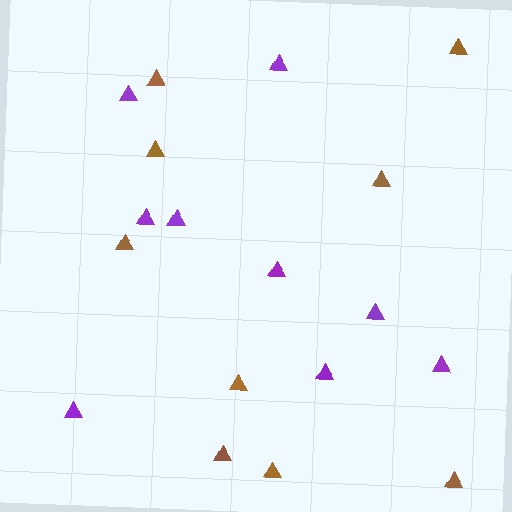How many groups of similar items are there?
There are 2 groups: one group of brown triangles (9) and one group of purple triangles (9).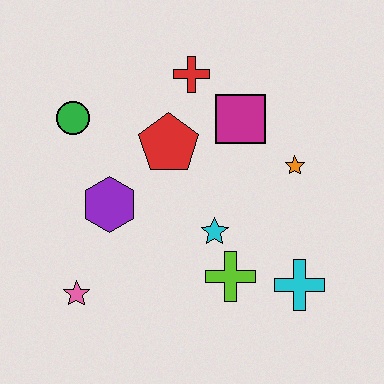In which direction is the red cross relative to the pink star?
The red cross is above the pink star.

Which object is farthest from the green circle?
The cyan cross is farthest from the green circle.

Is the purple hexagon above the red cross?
No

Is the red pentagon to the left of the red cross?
Yes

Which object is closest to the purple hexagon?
The red pentagon is closest to the purple hexagon.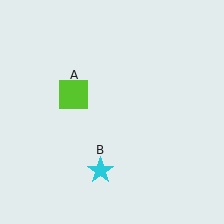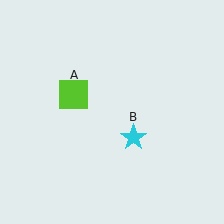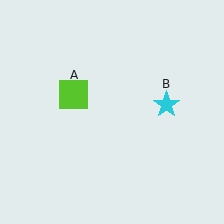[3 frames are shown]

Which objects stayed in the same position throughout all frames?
Lime square (object A) remained stationary.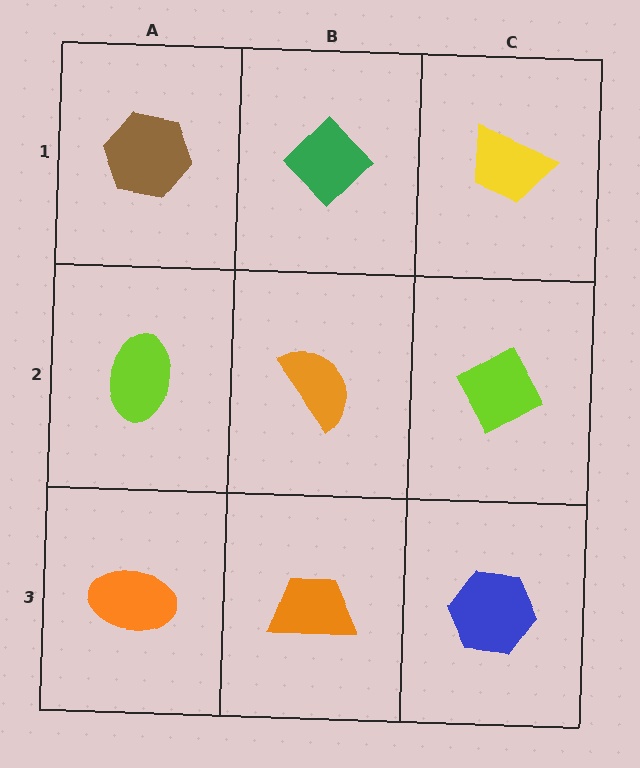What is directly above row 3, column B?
An orange semicircle.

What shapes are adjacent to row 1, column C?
A lime diamond (row 2, column C), a green diamond (row 1, column B).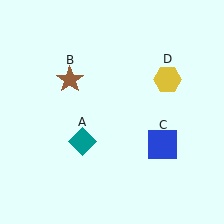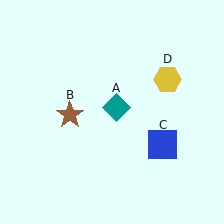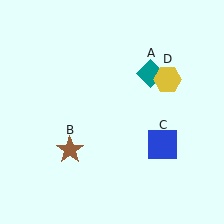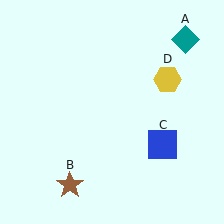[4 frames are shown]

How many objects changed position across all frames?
2 objects changed position: teal diamond (object A), brown star (object B).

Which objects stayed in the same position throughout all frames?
Blue square (object C) and yellow hexagon (object D) remained stationary.